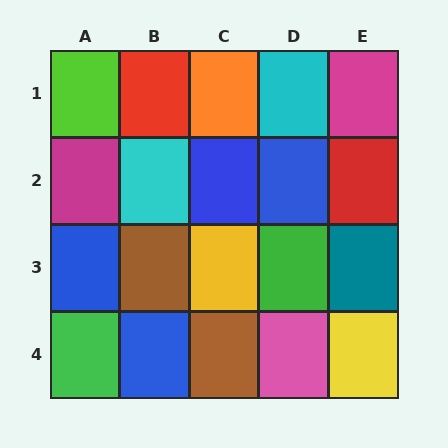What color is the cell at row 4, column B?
Blue.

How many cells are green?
2 cells are green.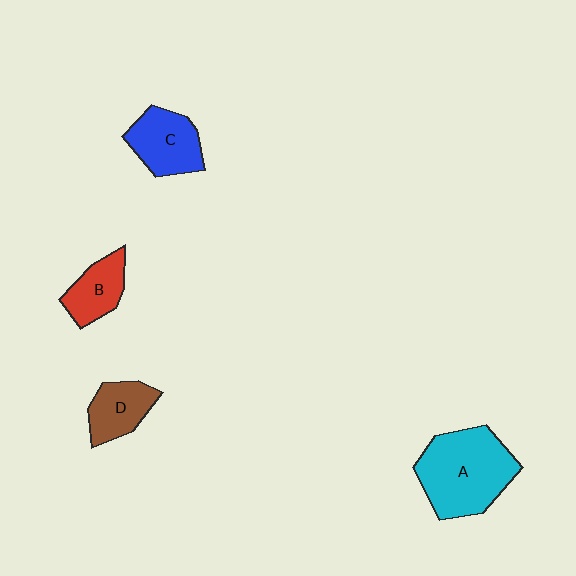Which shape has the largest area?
Shape A (cyan).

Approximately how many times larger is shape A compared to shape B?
Approximately 2.2 times.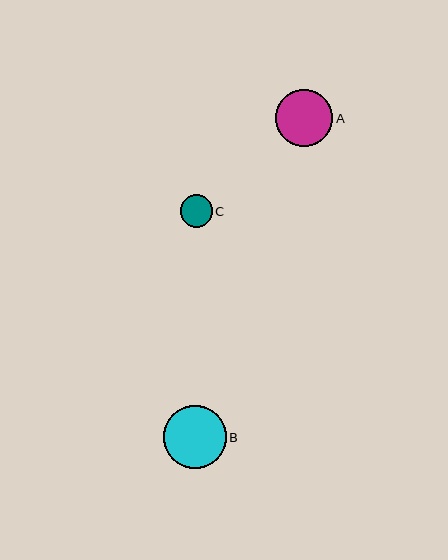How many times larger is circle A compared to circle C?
Circle A is approximately 1.8 times the size of circle C.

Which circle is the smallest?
Circle C is the smallest with a size of approximately 32 pixels.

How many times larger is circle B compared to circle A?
Circle B is approximately 1.1 times the size of circle A.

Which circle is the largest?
Circle B is the largest with a size of approximately 63 pixels.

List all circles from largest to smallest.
From largest to smallest: B, A, C.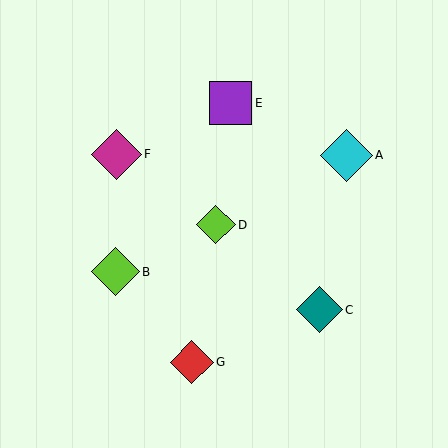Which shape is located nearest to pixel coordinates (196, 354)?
The red diamond (labeled G) at (192, 362) is nearest to that location.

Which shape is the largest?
The cyan diamond (labeled A) is the largest.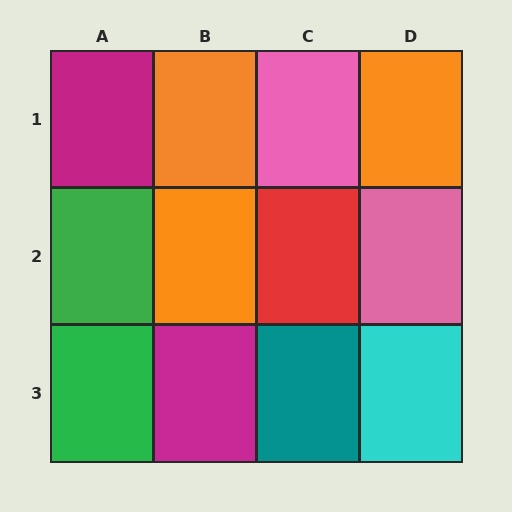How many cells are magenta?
2 cells are magenta.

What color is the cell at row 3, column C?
Teal.